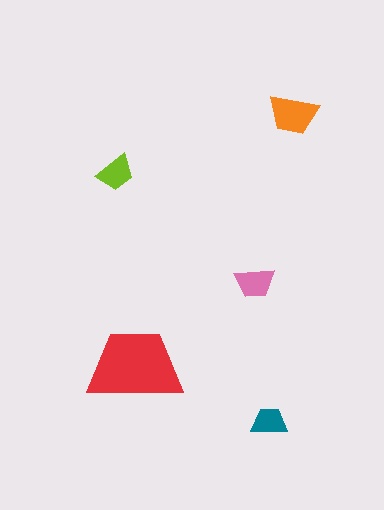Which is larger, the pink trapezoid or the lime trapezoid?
The pink one.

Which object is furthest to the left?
The lime trapezoid is leftmost.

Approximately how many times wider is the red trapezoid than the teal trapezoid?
About 2.5 times wider.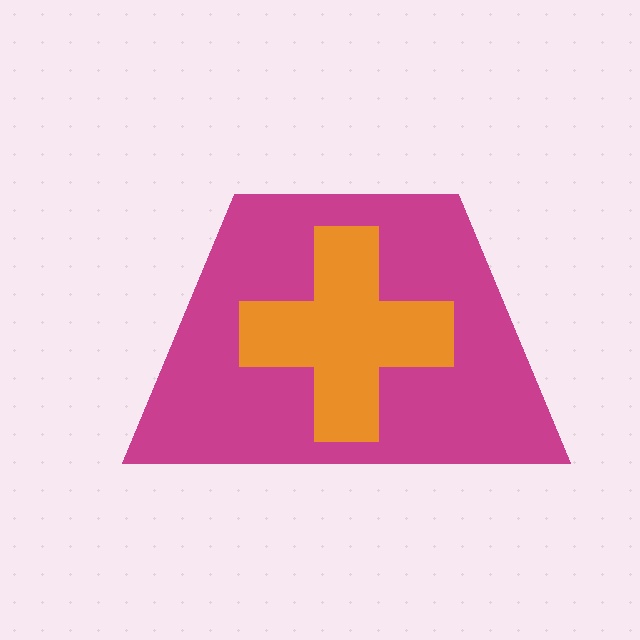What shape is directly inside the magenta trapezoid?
The orange cross.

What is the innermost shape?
The orange cross.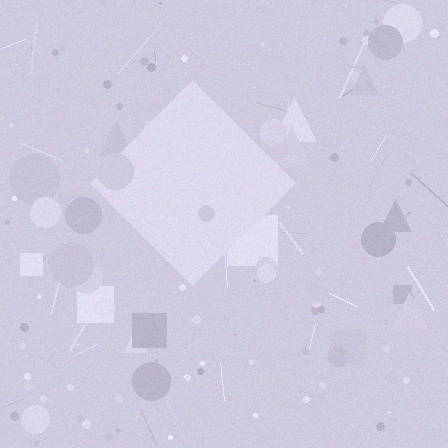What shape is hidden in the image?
A diamond is hidden in the image.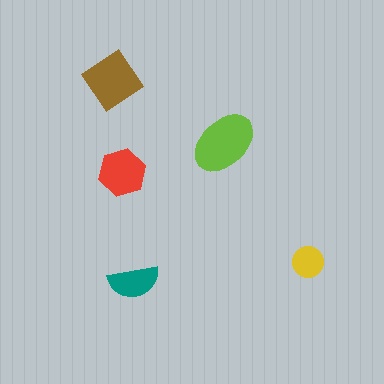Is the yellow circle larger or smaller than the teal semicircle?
Smaller.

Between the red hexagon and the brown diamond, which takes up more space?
The brown diamond.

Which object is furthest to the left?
The brown diamond is leftmost.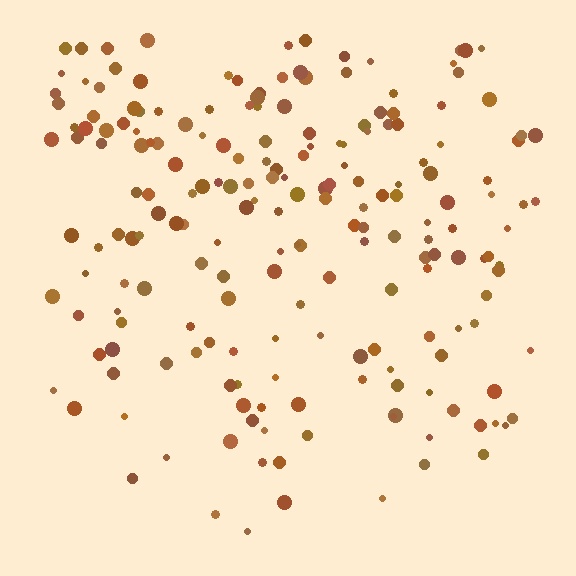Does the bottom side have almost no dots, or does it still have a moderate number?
Still a moderate number, just noticeably fewer than the top.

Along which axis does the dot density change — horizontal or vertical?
Vertical.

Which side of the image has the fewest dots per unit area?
The bottom.